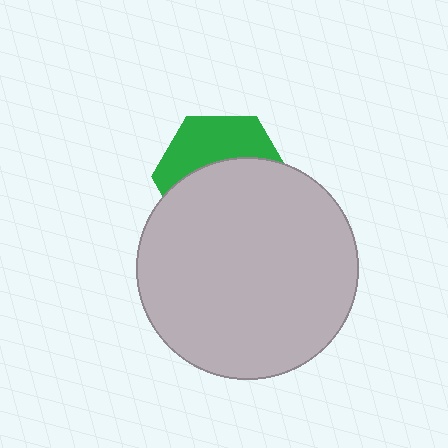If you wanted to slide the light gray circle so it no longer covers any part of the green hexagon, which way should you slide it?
Slide it down — that is the most direct way to separate the two shapes.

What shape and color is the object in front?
The object in front is a light gray circle.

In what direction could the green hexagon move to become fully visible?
The green hexagon could move up. That would shift it out from behind the light gray circle entirely.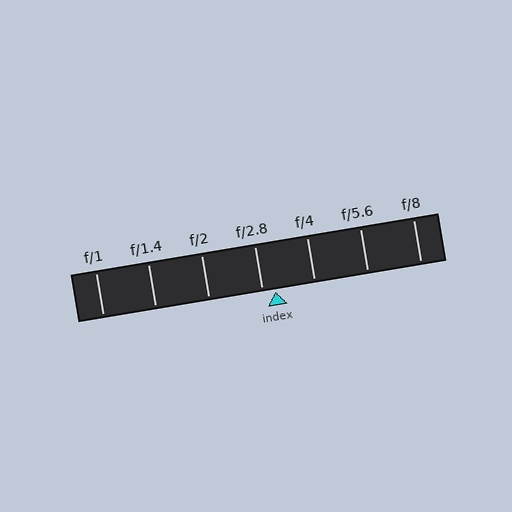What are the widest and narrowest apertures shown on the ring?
The widest aperture shown is f/1 and the narrowest is f/8.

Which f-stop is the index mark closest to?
The index mark is closest to f/2.8.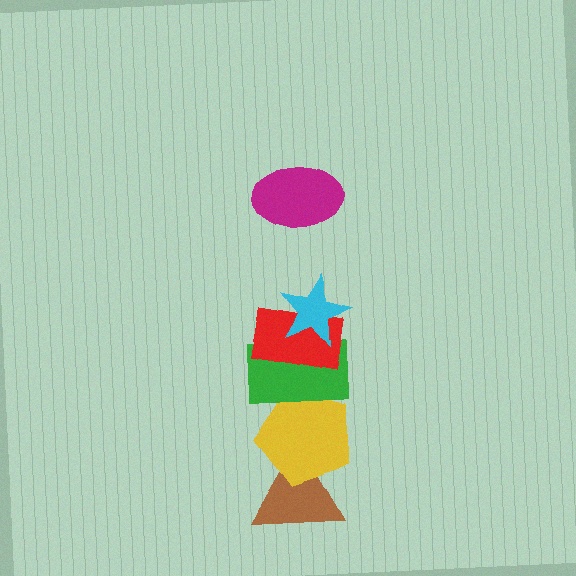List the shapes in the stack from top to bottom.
From top to bottom: the magenta ellipse, the cyan star, the red rectangle, the green rectangle, the yellow pentagon, the brown triangle.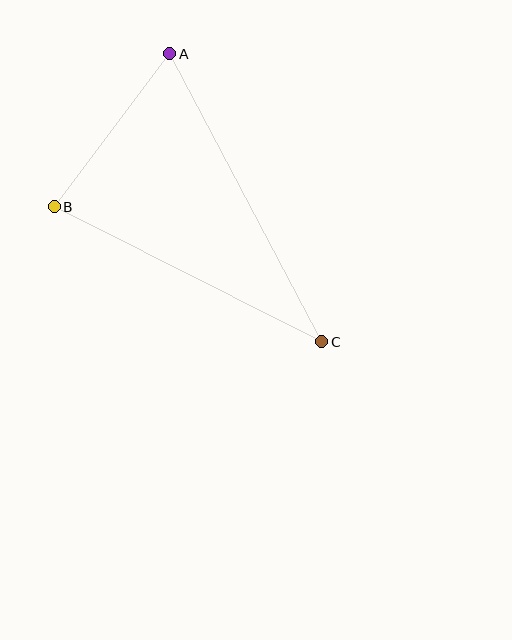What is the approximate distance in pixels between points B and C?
The distance between B and C is approximately 300 pixels.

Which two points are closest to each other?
Points A and B are closest to each other.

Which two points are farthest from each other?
Points A and C are farthest from each other.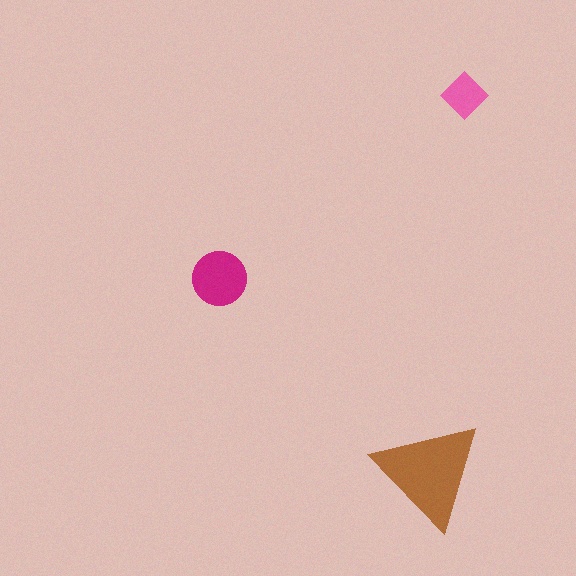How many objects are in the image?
There are 3 objects in the image.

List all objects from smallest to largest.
The pink diamond, the magenta circle, the brown triangle.